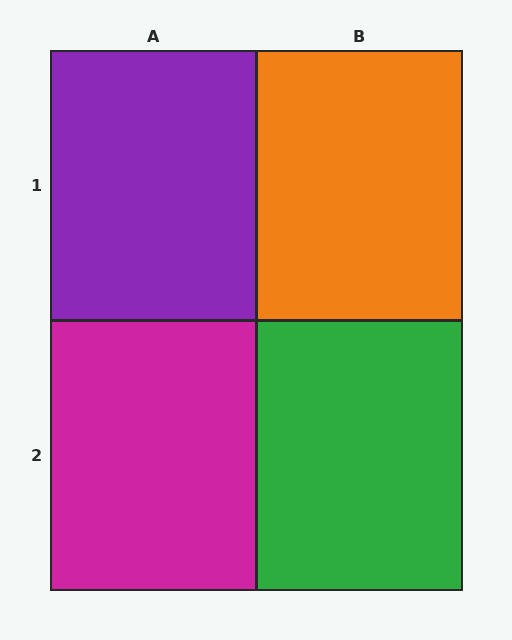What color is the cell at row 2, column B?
Green.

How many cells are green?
1 cell is green.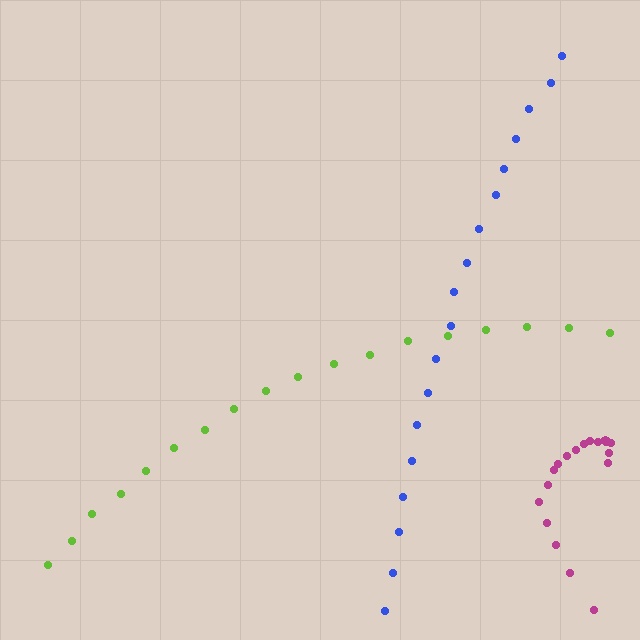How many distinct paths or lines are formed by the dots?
There are 3 distinct paths.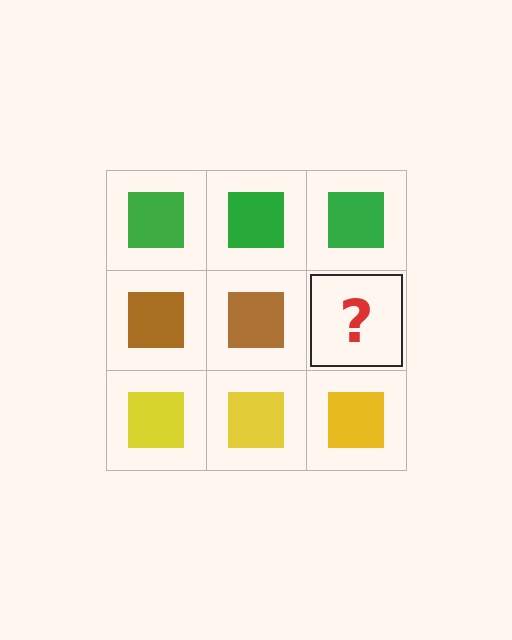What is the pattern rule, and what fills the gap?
The rule is that each row has a consistent color. The gap should be filled with a brown square.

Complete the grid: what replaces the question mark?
The question mark should be replaced with a brown square.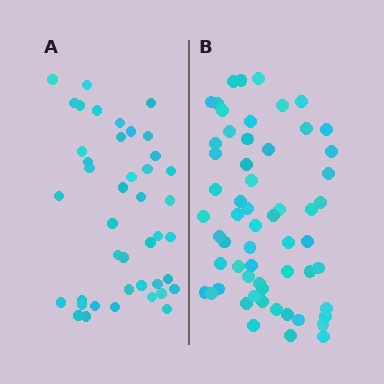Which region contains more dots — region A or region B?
Region B (the right region) has more dots.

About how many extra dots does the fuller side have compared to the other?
Region B has approximately 15 more dots than region A.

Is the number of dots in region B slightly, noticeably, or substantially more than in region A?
Region B has noticeably more, but not dramatically so. The ratio is roughly 1.4 to 1.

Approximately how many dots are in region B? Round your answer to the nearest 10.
About 60 dots. (The exact count is 59, which rounds to 60.)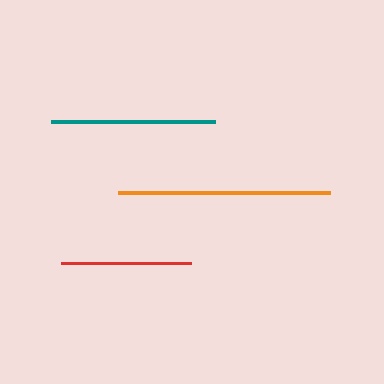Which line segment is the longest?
The orange line is the longest at approximately 212 pixels.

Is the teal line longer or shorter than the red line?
The teal line is longer than the red line.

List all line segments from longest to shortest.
From longest to shortest: orange, teal, red.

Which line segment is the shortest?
The red line is the shortest at approximately 130 pixels.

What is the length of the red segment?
The red segment is approximately 130 pixels long.